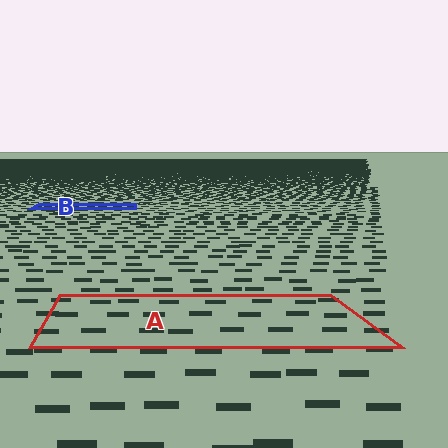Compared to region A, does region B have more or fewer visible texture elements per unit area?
Region B has more texture elements per unit area — they are packed more densely because it is farther away.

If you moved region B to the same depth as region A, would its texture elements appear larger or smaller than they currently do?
They would appear larger. At a closer depth, the same texture elements are projected at a bigger on-screen size.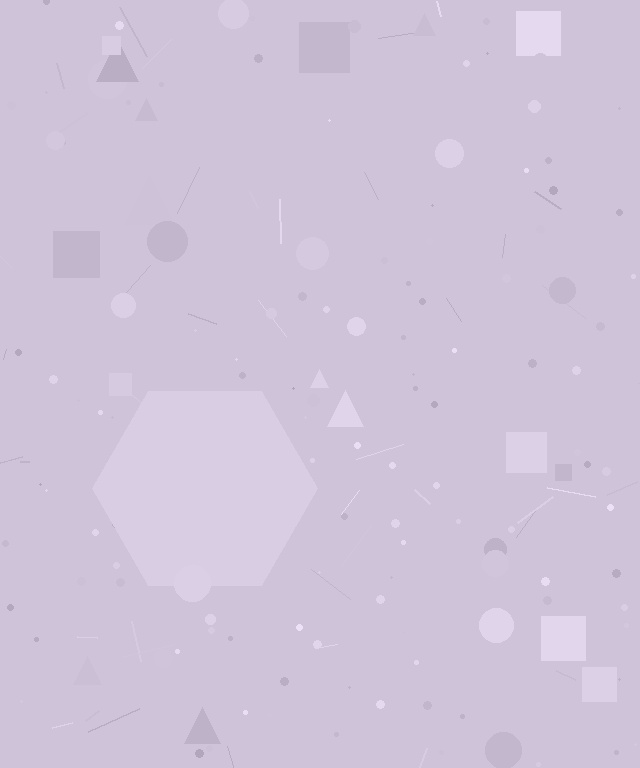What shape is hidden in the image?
A hexagon is hidden in the image.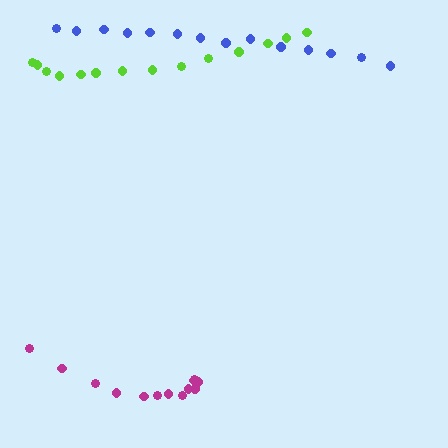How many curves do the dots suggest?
There are 3 distinct paths.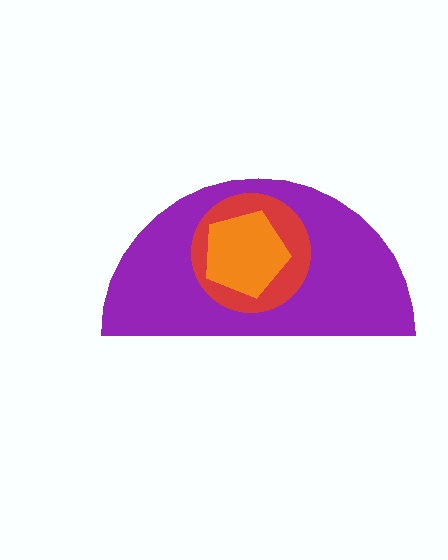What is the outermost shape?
The purple semicircle.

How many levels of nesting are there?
3.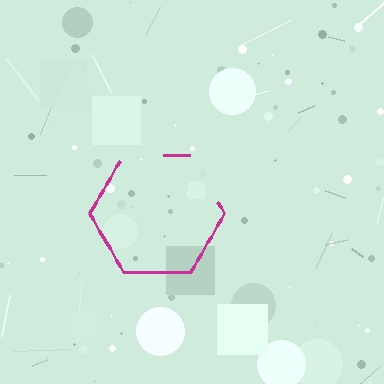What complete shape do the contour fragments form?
The contour fragments form a hexagon.